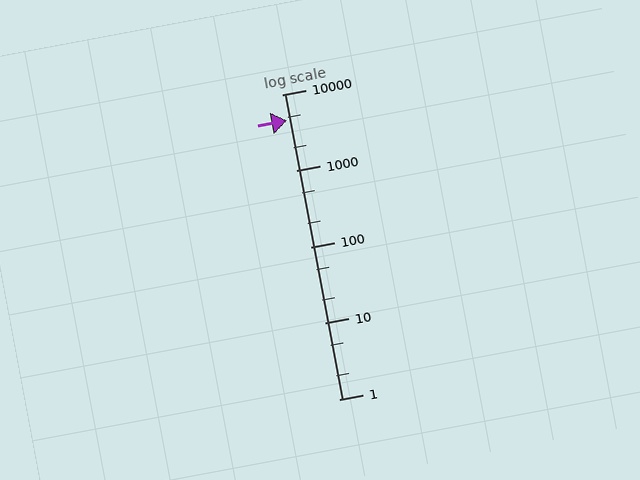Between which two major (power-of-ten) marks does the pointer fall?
The pointer is between 1000 and 10000.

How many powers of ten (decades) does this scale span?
The scale spans 4 decades, from 1 to 10000.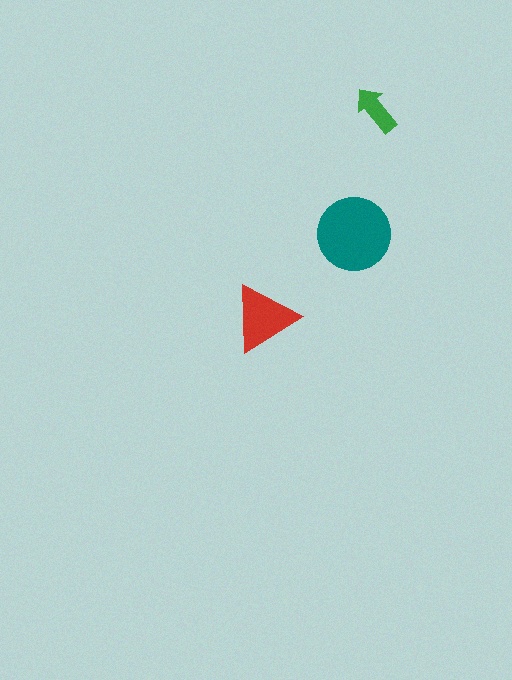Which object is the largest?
The teal circle.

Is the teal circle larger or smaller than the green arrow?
Larger.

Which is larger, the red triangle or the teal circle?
The teal circle.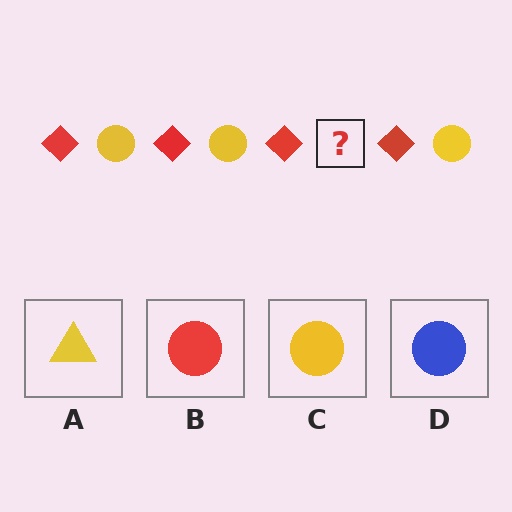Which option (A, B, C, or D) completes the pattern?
C.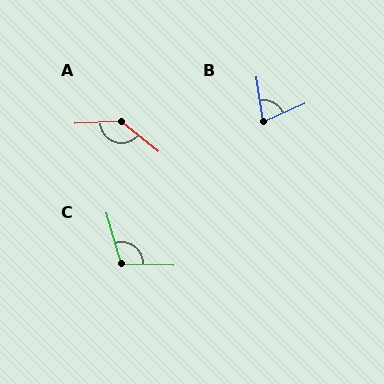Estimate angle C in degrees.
Approximately 108 degrees.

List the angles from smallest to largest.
B (74°), C (108°), A (138°).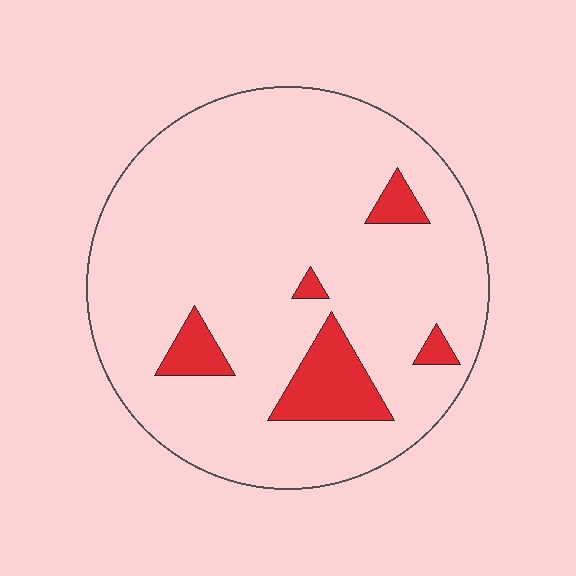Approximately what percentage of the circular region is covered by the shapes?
Approximately 10%.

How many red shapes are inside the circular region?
5.